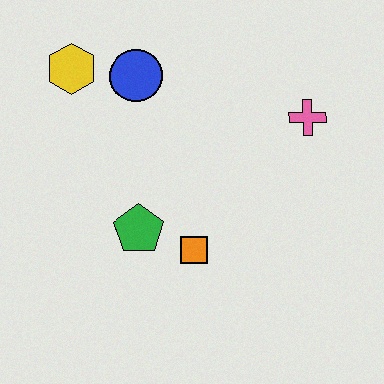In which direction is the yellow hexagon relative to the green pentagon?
The yellow hexagon is above the green pentagon.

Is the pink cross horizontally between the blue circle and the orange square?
No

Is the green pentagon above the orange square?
Yes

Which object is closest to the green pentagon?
The orange square is closest to the green pentagon.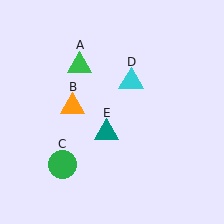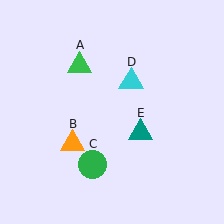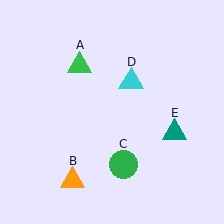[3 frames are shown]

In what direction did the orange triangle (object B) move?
The orange triangle (object B) moved down.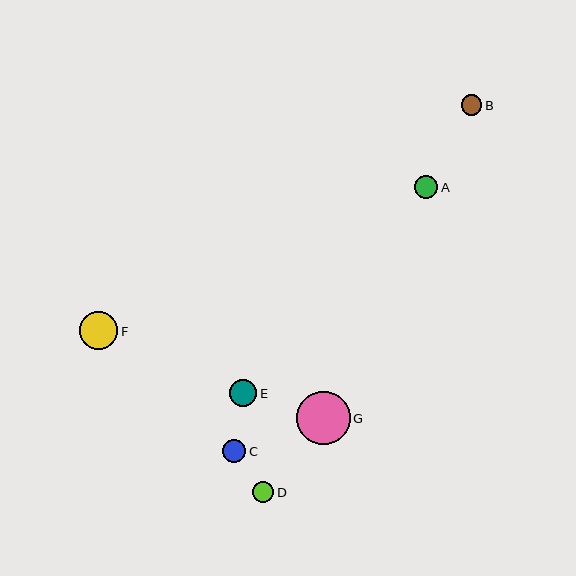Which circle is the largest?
Circle G is the largest with a size of approximately 53 pixels.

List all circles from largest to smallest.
From largest to smallest: G, F, E, C, A, D, B.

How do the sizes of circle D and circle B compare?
Circle D and circle B are approximately the same size.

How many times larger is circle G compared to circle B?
Circle G is approximately 2.6 times the size of circle B.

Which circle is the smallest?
Circle B is the smallest with a size of approximately 20 pixels.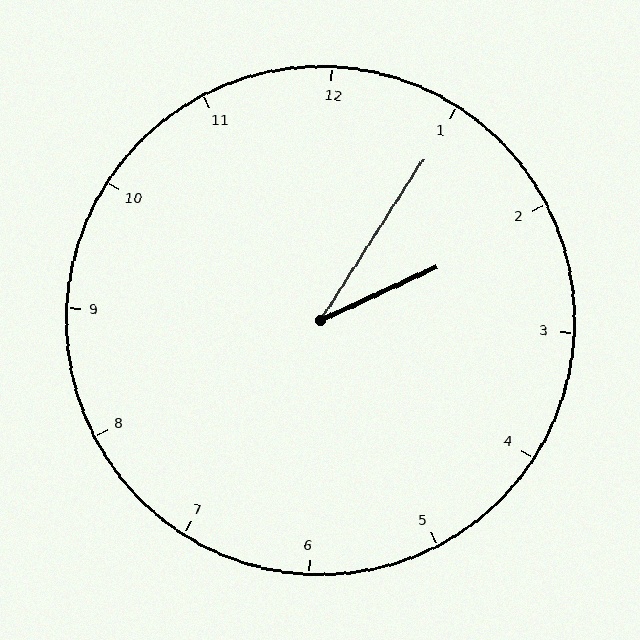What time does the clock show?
2:05.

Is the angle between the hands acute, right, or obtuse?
It is acute.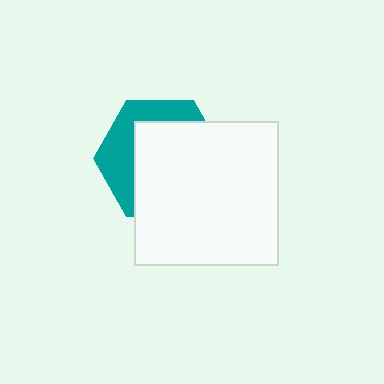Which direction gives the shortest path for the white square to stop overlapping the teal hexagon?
Moving toward the lower-right gives the shortest separation.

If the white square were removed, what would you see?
You would see the complete teal hexagon.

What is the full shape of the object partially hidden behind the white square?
The partially hidden object is a teal hexagon.